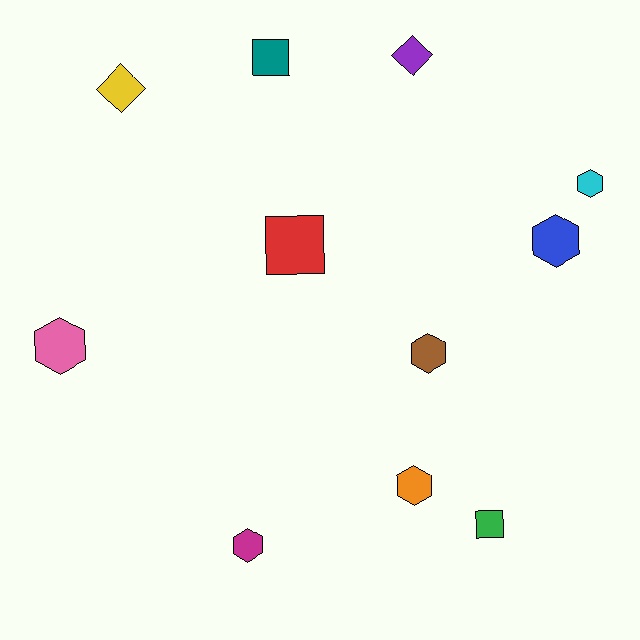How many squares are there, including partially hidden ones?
There are 3 squares.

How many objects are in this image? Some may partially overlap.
There are 11 objects.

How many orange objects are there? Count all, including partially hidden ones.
There is 1 orange object.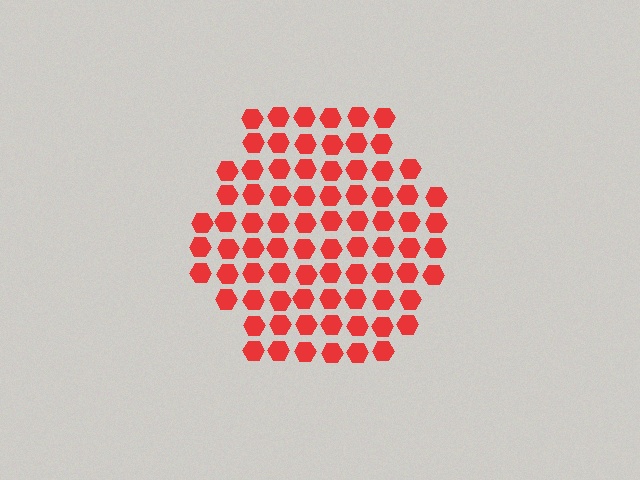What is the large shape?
The large shape is a hexagon.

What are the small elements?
The small elements are hexagons.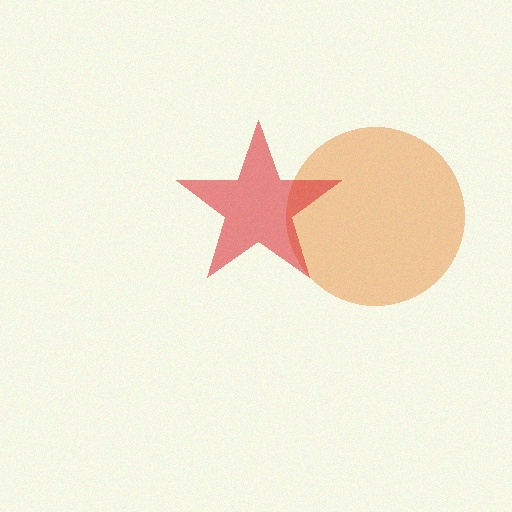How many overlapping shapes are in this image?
There are 2 overlapping shapes in the image.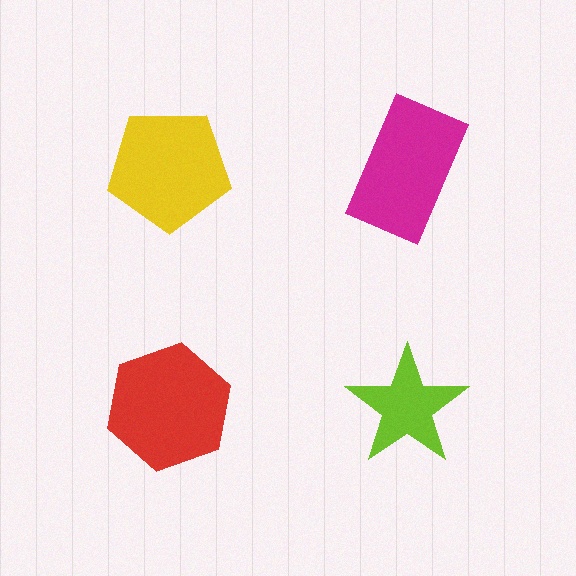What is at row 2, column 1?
A red hexagon.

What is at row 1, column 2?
A magenta rectangle.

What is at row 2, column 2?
A lime star.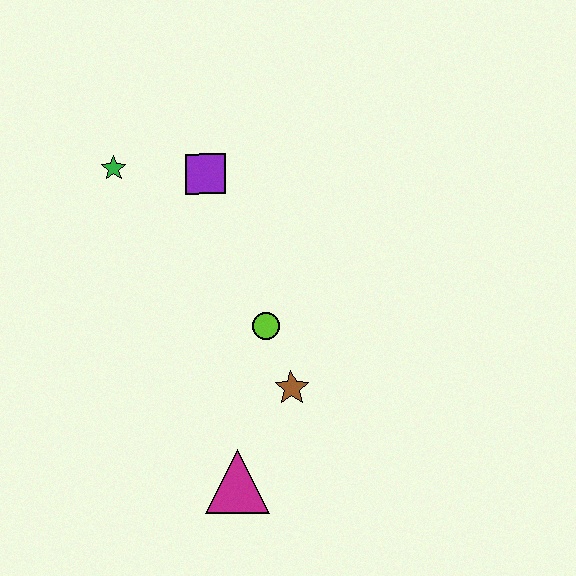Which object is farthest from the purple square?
The magenta triangle is farthest from the purple square.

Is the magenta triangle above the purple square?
No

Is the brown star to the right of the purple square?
Yes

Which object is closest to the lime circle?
The brown star is closest to the lime circle.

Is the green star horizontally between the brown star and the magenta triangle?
No